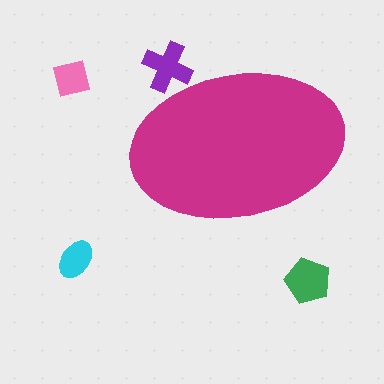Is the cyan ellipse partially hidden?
No, the cyan ellipse is fully visible.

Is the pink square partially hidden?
No, the pink square is fully visible.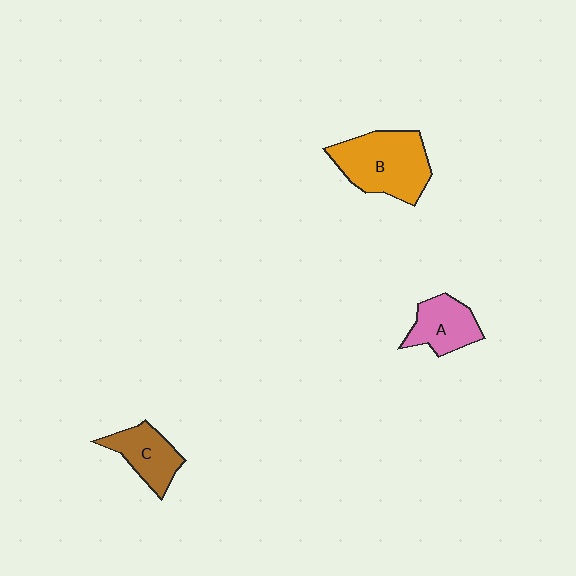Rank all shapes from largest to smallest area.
From largest to smallest: B (orange), C (brown), A (pink).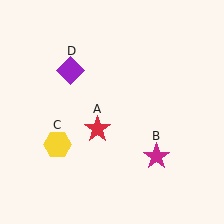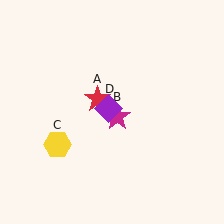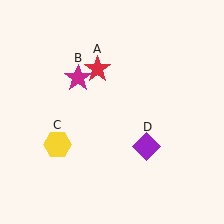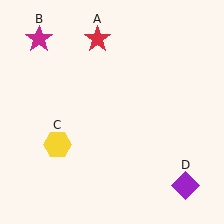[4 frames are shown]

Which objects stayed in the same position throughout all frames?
Yellow hexagon (object C) remained stationary.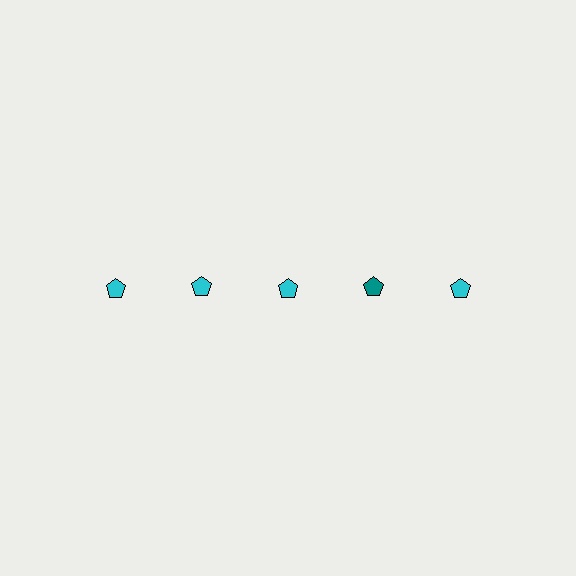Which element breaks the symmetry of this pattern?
The teal pentagon in the top row, second from right column breaks the symmetry. All other shapes are cyan pentagons.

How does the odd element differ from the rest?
It has a different color: teal instead of cyan.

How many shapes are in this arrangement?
There are 5 shapes arranged in a grid pattern.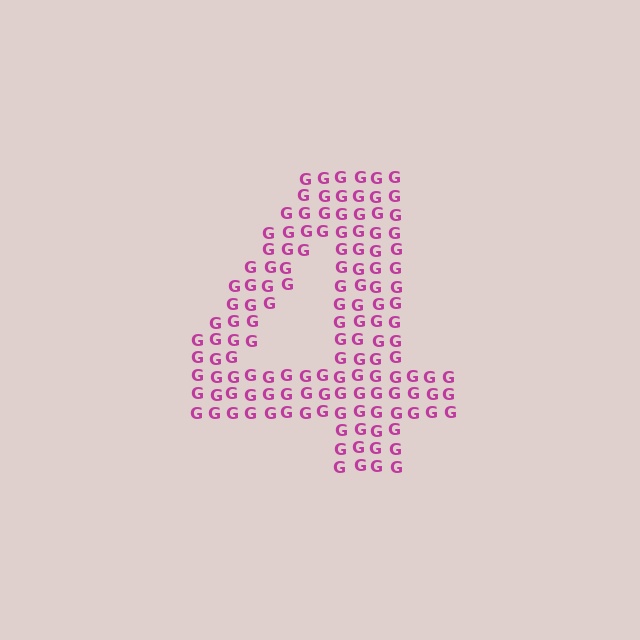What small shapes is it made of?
It is made of small letter G's.